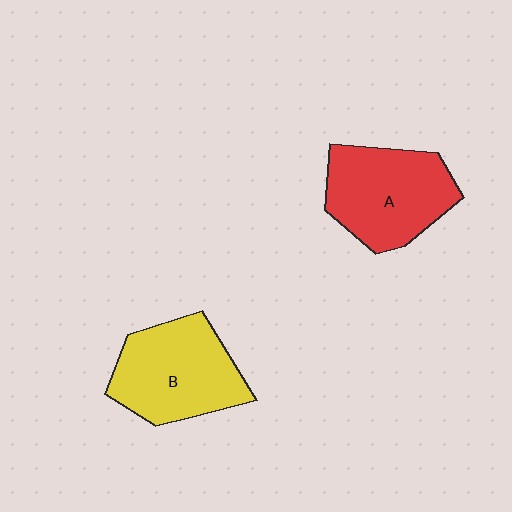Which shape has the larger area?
Shape B (yellow).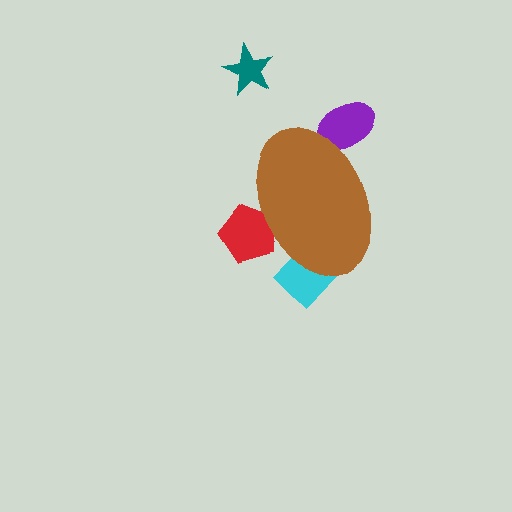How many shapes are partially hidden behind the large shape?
3 shapes are partially hidden.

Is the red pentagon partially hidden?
Yes, the red pentagon is partially hidden behind the brown ellipse.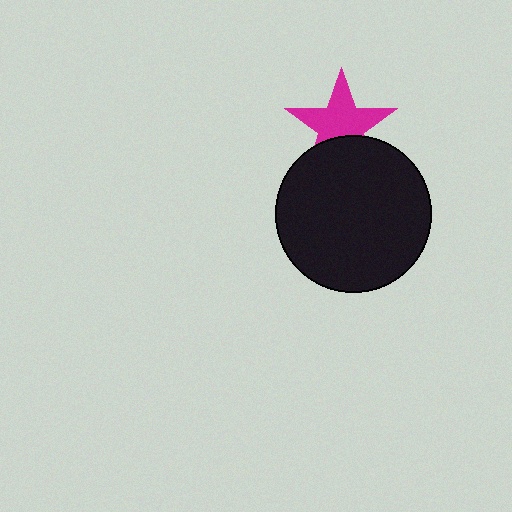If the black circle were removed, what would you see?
You would see the complete magenta star.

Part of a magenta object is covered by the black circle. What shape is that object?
It is a star.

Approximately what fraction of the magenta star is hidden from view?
Roughly 32% of the magenta star is hidden behind the black circle.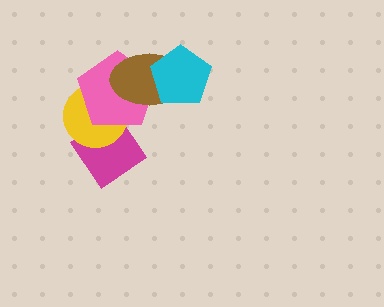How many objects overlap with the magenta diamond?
2 objects overlap with the magenta diamond.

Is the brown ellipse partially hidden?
Yes, it is partially covered by another shape.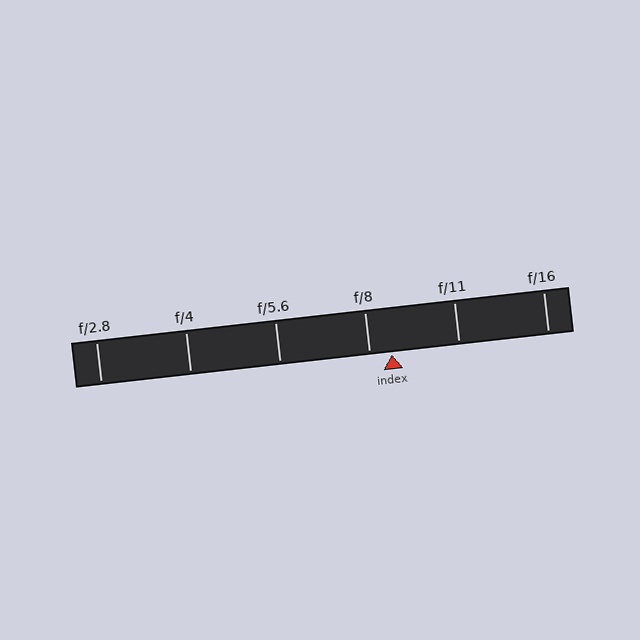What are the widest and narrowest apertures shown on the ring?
The widest aperture shown is f/2.8 and the narrowest is f/16.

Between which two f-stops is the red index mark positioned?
The index mark is between f/8 and f/11.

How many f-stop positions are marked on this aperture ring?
There are 6 f-stop positions marked.